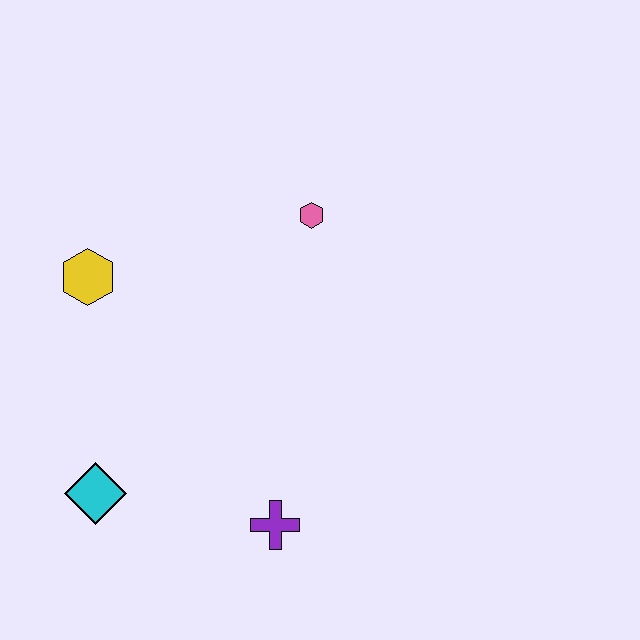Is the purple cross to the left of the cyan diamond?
No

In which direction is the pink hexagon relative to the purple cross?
The pink hexagon is above the purple cross.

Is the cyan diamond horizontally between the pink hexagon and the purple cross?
No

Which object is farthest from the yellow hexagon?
The purple cross is farthest from the yellow hexagon.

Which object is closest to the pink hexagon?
The yellow hexagon is closest to the pink hexagon.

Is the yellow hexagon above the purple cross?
Yes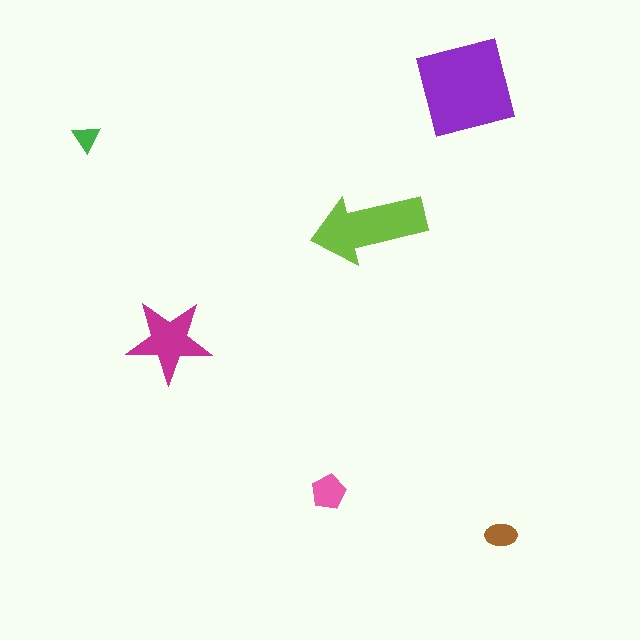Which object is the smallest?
The green triangle.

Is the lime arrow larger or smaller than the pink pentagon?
Larger.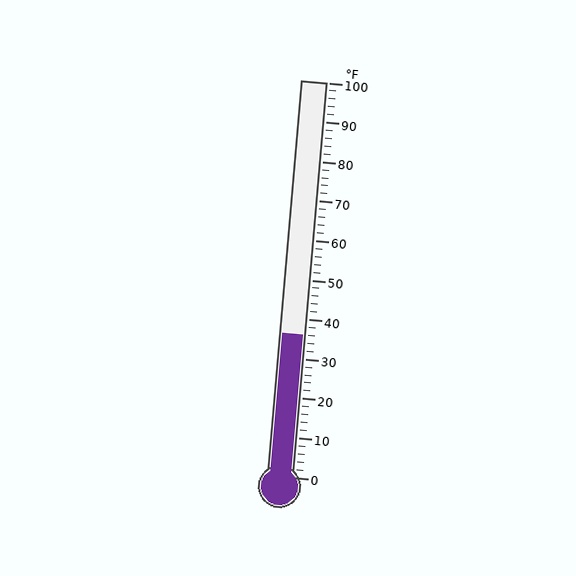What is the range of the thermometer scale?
The thermometer scale ranges from 0°F to 100°F.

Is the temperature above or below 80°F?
The temperature is below 80°F.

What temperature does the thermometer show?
The thermometer shows approximately 36°F.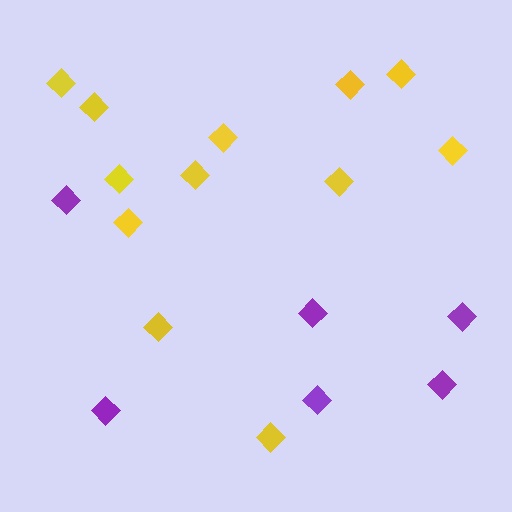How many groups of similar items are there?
There are 2 groups: one group of purple diamonds (6) and one group of yellow diamonds (12).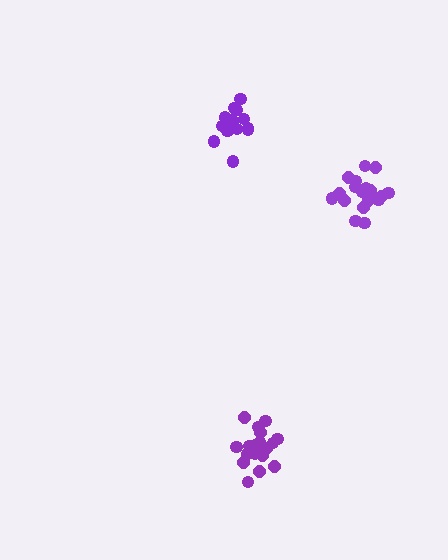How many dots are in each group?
Group 1: 20 dots, Group 2: 14 dots, Group 3: 20 dots (54 total).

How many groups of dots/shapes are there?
There are 3 groups.